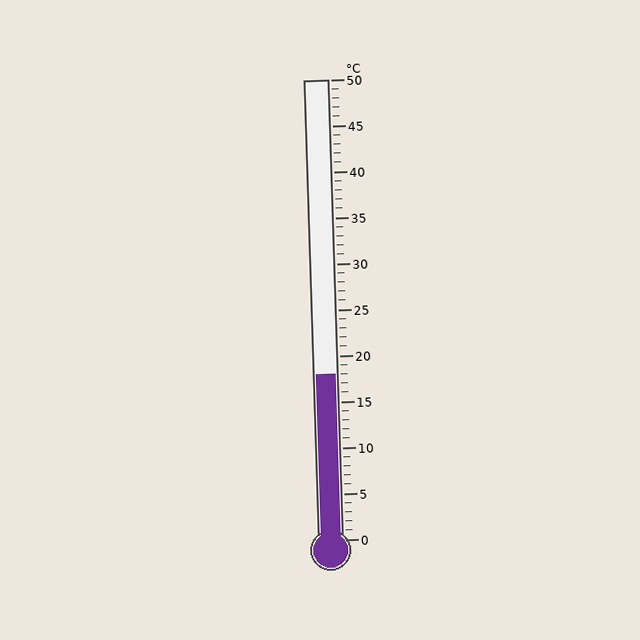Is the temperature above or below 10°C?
The temperature is above 10°C.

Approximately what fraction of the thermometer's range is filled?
The thermometer is filled to approximately 35% of its range.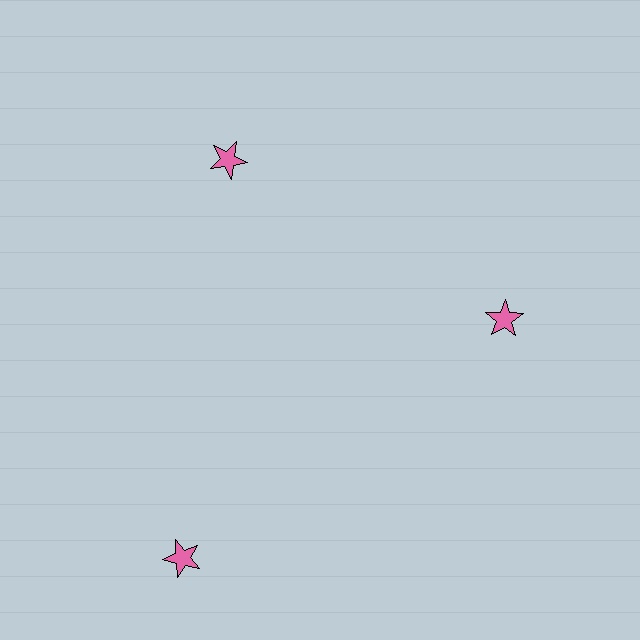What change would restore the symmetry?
The symmetry would be restored by moving it inward, back onto the ring so that all 3 stars sit at equal angles and equal distance from the center.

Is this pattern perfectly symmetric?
No. The 3 pink stars are arranged in a ring, but one element near the 7 o'clock position is pushed outward from the center, breaking the 3-fold rotational symmetry.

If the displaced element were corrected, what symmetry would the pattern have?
It would have 3-fold rotational symmetry — the pattern would map onto itself every 120 degrees.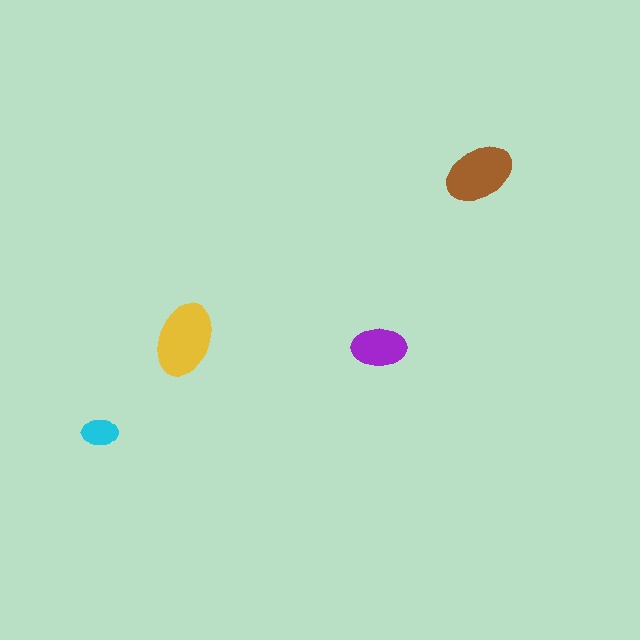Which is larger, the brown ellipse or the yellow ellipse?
The yellow one.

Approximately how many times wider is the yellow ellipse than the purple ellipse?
About 1.5 times wider.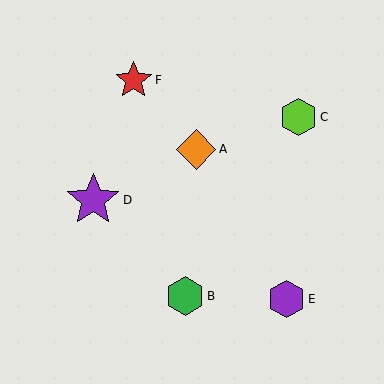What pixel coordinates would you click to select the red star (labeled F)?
Click at (134, 80) to select the red star F.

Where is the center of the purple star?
The center of the purple star is at (93, 200).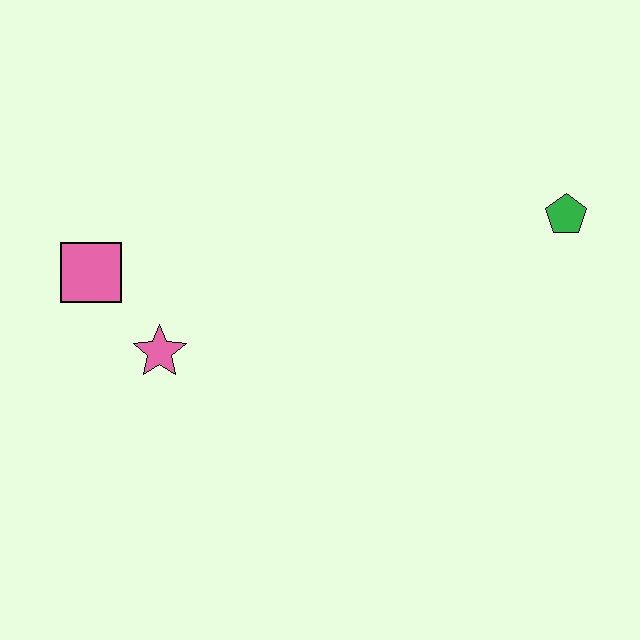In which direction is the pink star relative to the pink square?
The pink star is below the pink square.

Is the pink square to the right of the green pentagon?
No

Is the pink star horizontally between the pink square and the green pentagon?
Yes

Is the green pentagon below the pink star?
No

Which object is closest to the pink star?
The pink square is closest to the pink star.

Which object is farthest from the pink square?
The green pentagon is farthest from the pink square.